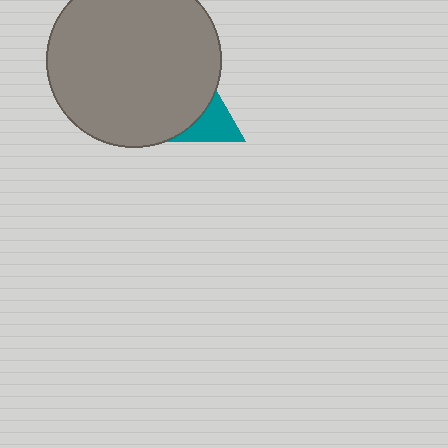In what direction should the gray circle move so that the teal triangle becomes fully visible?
The gray circle should move left. That is the shortest direction to clear the overlap and leave the teal triangle fully visible.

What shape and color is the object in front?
The object in front is a gray circle.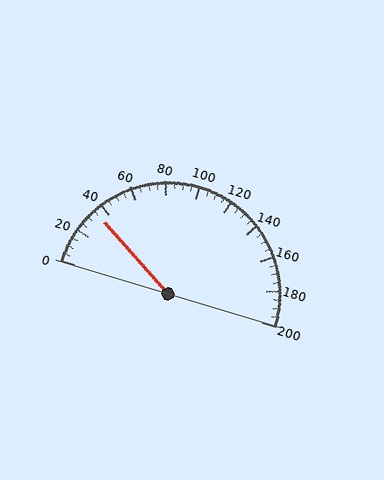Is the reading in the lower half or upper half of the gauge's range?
The reading is in the lower half of the range (0 to 200).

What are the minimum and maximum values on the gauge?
The gauge ranges from 0 to 200.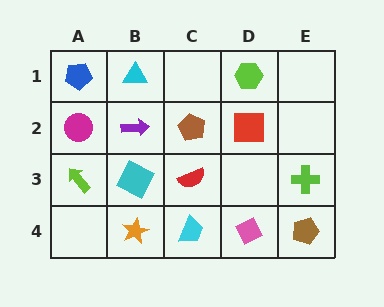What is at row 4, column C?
A cyan trapezoid.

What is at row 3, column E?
A lime cross.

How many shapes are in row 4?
4 shapes.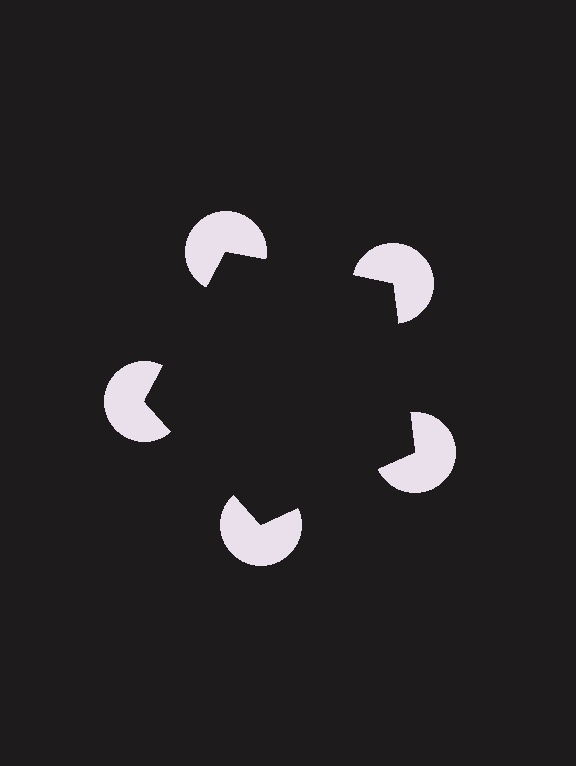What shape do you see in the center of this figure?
An illusory pentagon — its edges are inferred from the aligned wedge cuts in the pac-man discs, not physically drawn.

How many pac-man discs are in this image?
There are 5 — one at each vertex of the illusory pentagon.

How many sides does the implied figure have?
5 sides.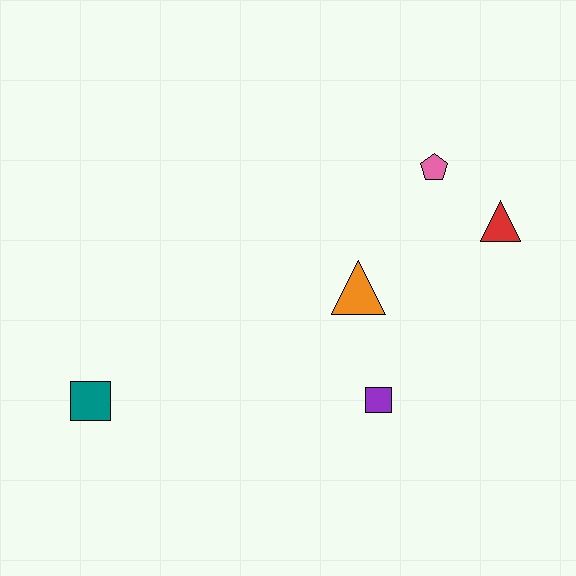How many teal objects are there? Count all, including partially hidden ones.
There is 1 teal object.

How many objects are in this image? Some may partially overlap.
There are 5 objects.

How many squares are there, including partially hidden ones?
There are 2 squares.